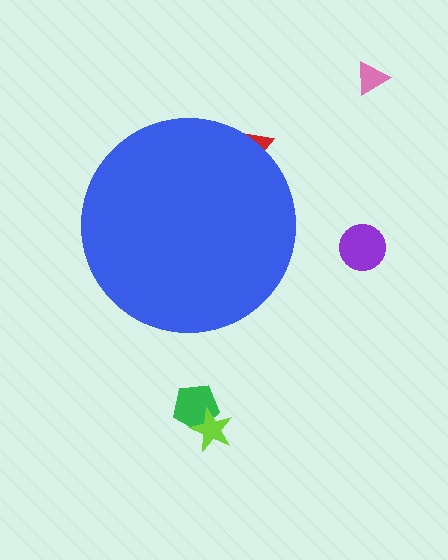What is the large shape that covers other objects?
A blue circle.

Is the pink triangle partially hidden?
No, the pink triangle is fully visible.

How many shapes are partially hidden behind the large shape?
1 shape is partially hidden.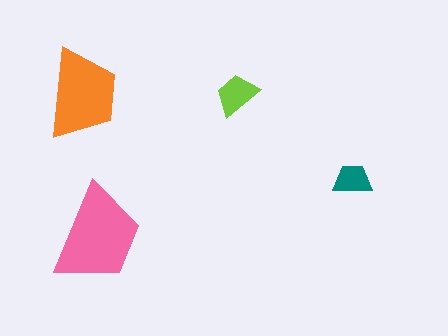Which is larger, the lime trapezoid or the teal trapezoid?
The lime one.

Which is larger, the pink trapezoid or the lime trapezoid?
The pink one.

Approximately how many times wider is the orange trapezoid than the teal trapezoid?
About 2.5 times wider.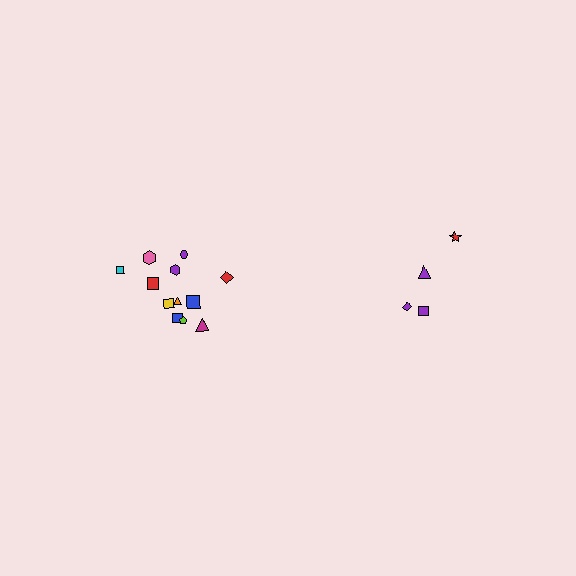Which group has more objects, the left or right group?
The left group.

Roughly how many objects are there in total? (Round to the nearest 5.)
Roughly 15 objects in total.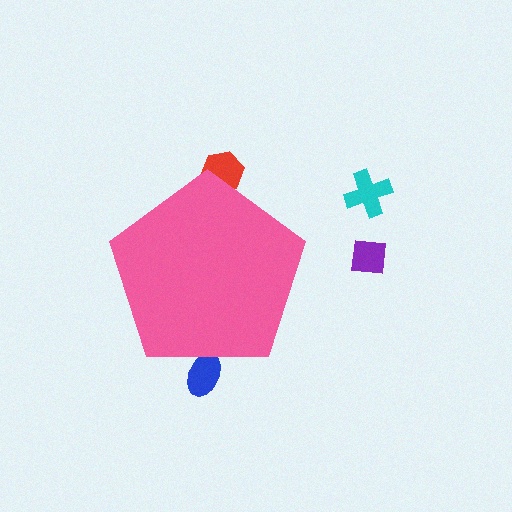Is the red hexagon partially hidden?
Yes, the red hexagon is partially hidden behind the pink pentagon.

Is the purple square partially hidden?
No, the purple square is fully visible.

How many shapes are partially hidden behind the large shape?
2 shapes are partially hidden.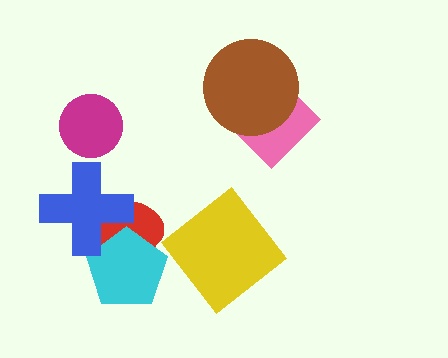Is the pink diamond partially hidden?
Yes, it is partially covered by another shape.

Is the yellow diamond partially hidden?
No, no other shape covers it.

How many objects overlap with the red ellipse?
2 objects overlap with the red ellipse.